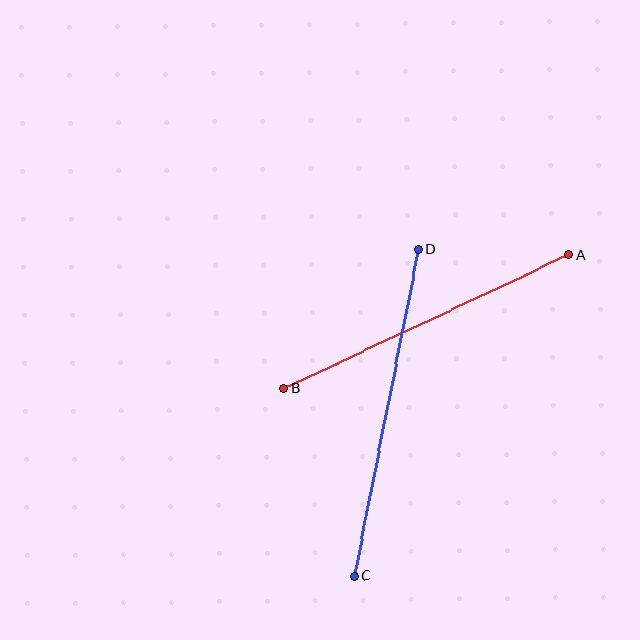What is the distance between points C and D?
The distance is approximately 333 pixels.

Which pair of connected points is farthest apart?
Points C and D are farthest apart.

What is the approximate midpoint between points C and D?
The midpoint is at approximately (386, 413) pixels.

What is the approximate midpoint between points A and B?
The midpoint is at approximately (426, 322) pixels.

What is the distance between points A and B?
The distance is approximately 315 pixels.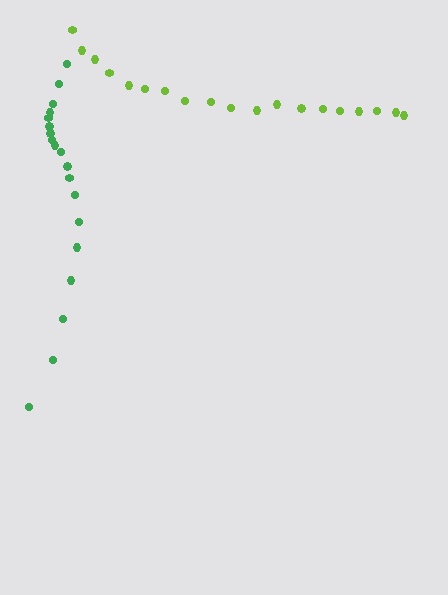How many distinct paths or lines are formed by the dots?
There are 2 distinct paths.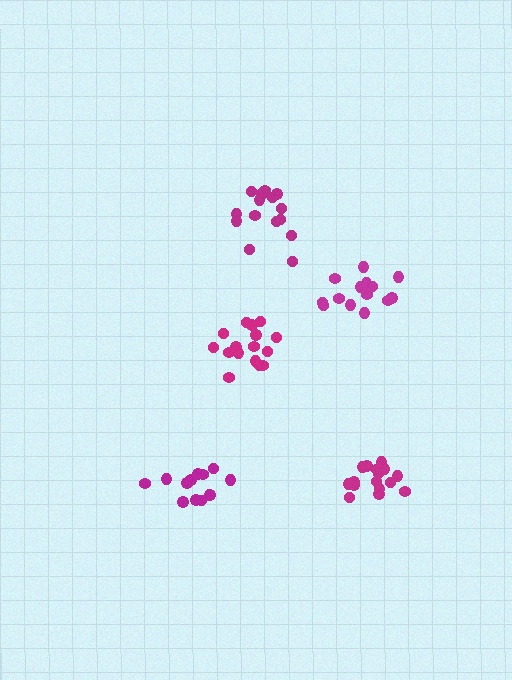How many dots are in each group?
Group 1: 16 dots, Group 2: 15 dots, Group 3: 14 dots, Group 4: 13 dots, Group 5: 16 dots (74 total).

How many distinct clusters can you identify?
There are 5 distinct clusters.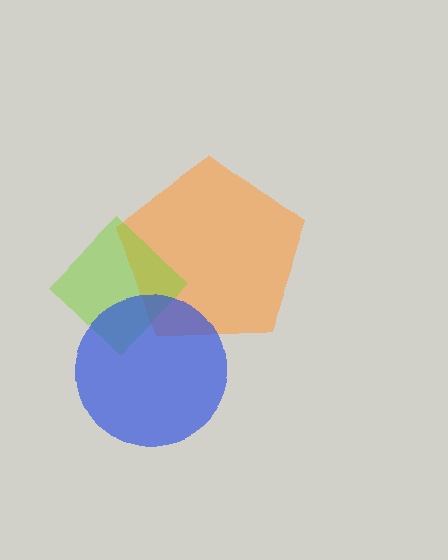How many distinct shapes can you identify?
There are 3 distinct shapes: an orange pentagon, a lime diamond, a blue circle.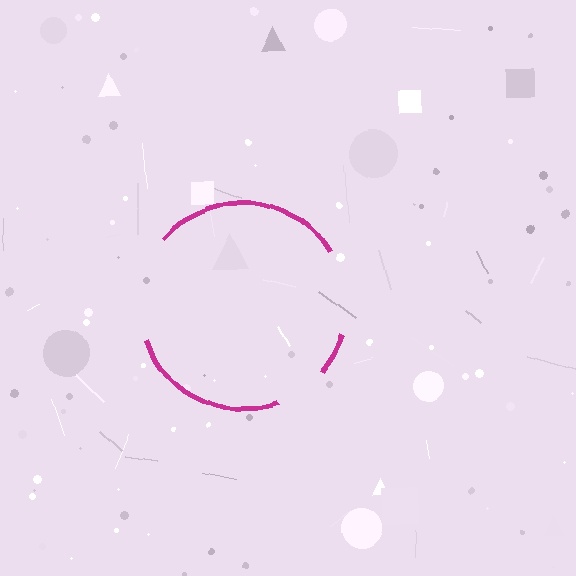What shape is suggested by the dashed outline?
The dashed outline suggests a circle.